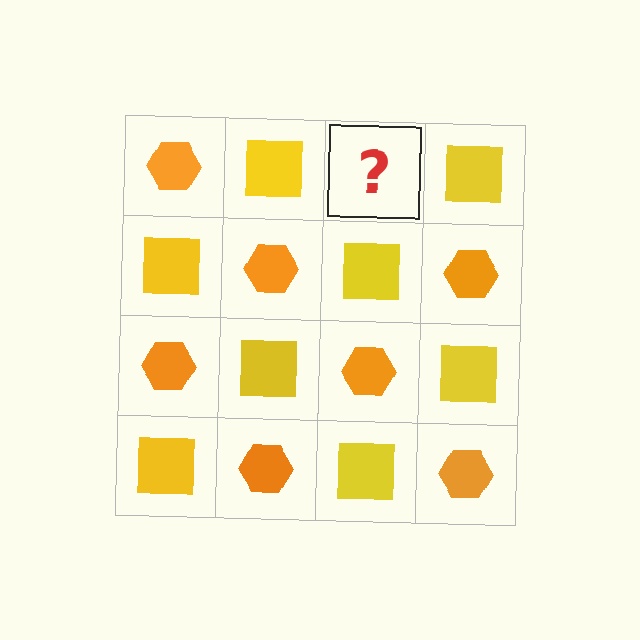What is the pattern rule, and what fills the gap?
The rule is that it alternates orange hexagon and yellow square in a checkerboard pattern. The gap should be filled with an orange hexagon.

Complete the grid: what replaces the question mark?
The question mark should be replaced with an orange hexagon.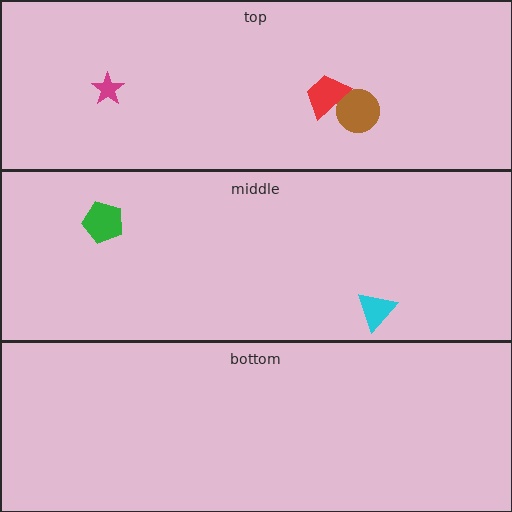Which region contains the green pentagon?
The middle region.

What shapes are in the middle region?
The cyan triangle, the green pentagon.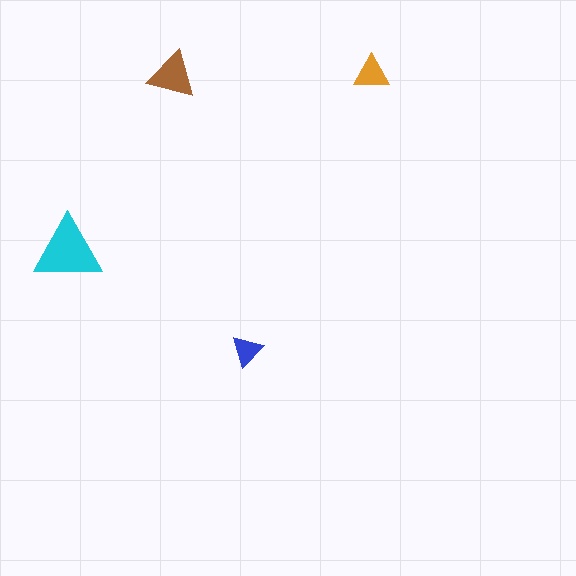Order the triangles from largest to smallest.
the cyan one, the brown one, the orange one, the blue one.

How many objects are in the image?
There are 4 objects in the image.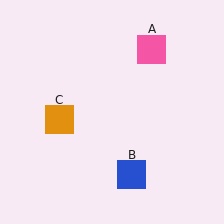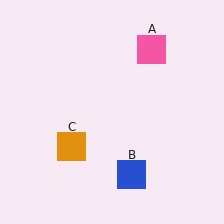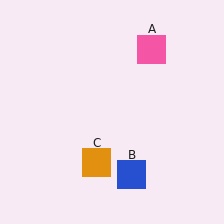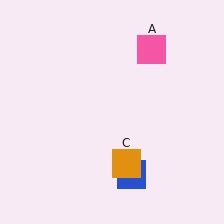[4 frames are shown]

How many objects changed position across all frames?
1 object changed position: orange square (object C).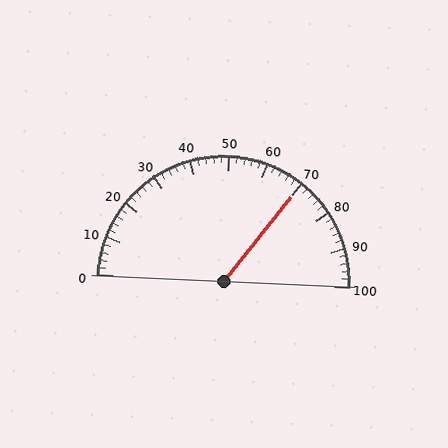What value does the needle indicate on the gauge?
The needle indicates approximately 70.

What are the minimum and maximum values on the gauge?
The gauge ranges from 0 to 100.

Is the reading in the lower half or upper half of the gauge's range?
The reading is in the upper half of the range (0 to 100).